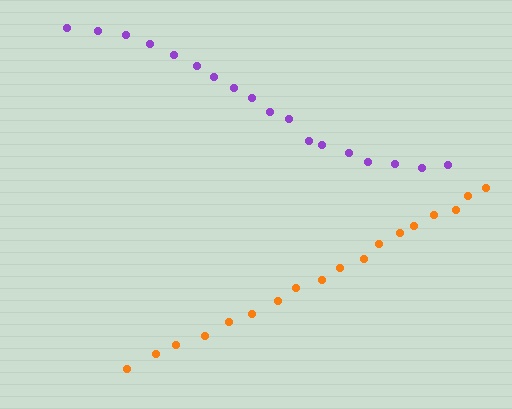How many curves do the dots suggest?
There are 2 distinct paths.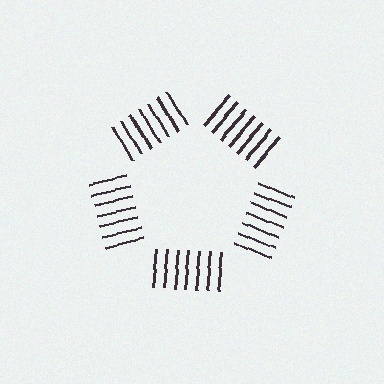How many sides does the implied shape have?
5 sides — the line-ends trace a pentagon.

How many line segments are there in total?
35 — 7 along each of the 5 edges.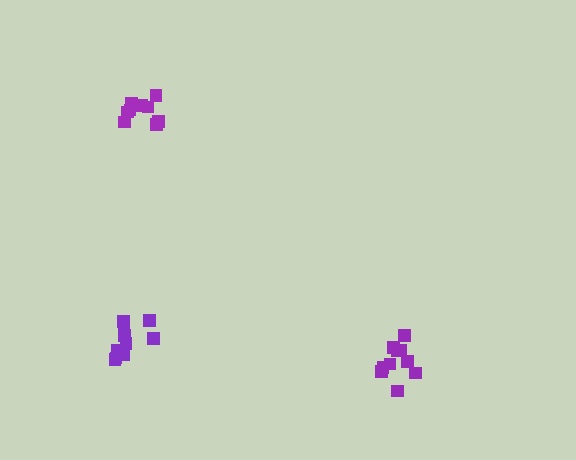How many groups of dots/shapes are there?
There are 3 groups.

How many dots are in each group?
Group 1: 10 dots, Group 2: 10 dots, Group 3: 9 dots (29 total).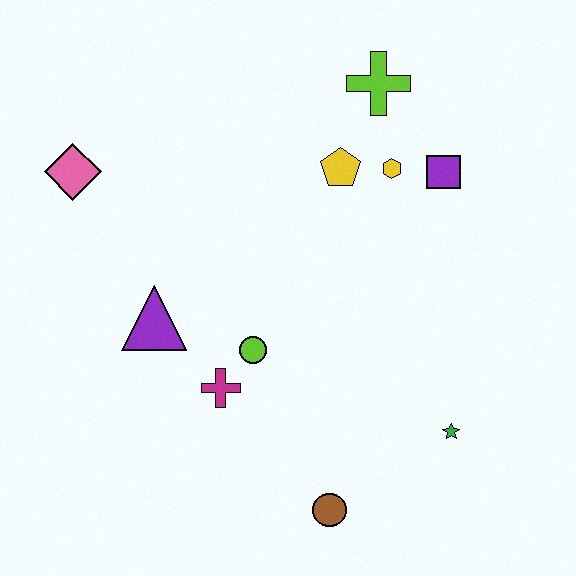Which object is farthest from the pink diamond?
The green star is farthest from the pink diamond.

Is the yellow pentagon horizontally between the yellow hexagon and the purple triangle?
Yes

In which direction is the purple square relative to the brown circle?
The purple square is above the brown circle.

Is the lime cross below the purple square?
No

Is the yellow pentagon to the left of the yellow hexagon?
Yes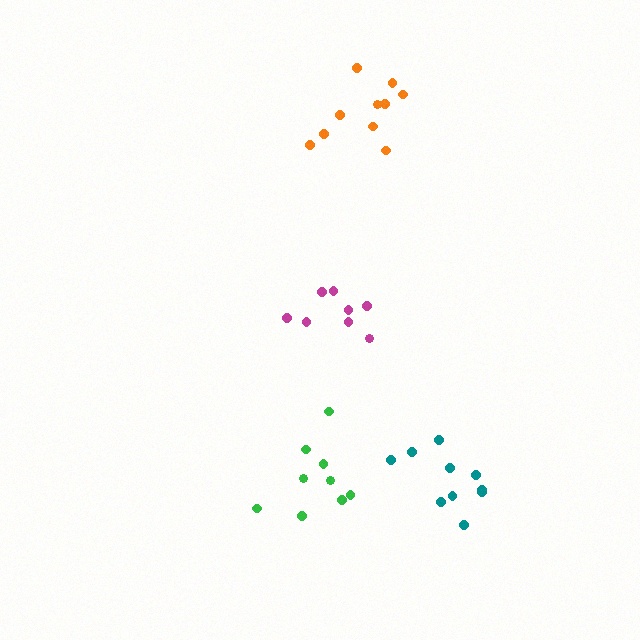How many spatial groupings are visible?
There are 4 spatial groupings.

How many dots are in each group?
Group 1: 8 dots, Group 2: 9 dots, Group 3: 10 dots, Group 4: 10 dots (37 total).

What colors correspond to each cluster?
The clusters are colored: magenta, green, orange, teal.